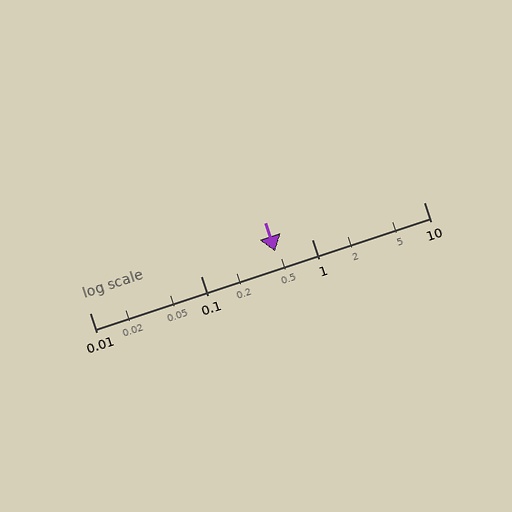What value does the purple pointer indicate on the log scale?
The pointer indicates approximately 0.46.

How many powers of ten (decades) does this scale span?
The scale spans 3 decades, from 0.01 to 10.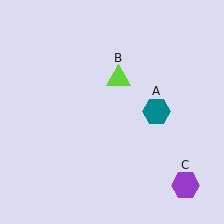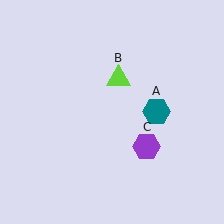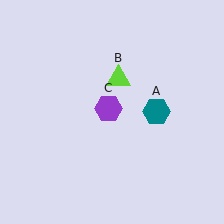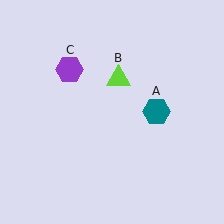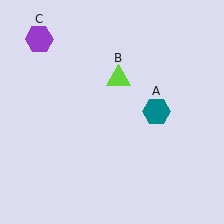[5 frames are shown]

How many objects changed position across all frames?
1 object changed position: purple hexagon (object C).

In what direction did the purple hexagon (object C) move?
The purple hexagon (object C) moved up and to the left.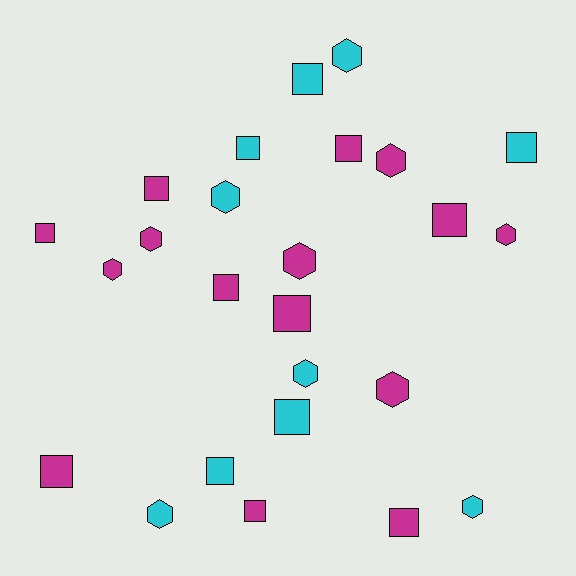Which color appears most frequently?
Magenta, with 15 objects.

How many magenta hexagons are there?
There are 6 magenta hexagons.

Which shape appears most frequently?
Square, with 14 objects.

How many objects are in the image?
There are 25 objects.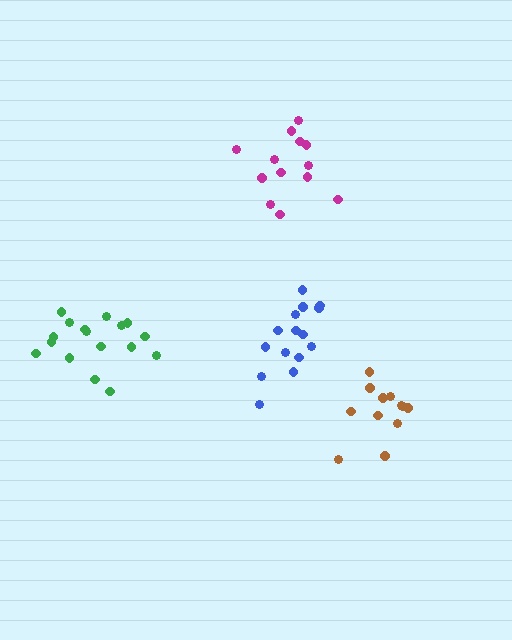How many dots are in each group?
Group 1: 15 dots, Group 2: 12 dots, Group 3: 13 dots, Group 4: 17 dots (57 total).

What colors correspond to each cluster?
The clusters are colored: blue, brown, magenta, green.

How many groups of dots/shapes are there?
There are 4 groups.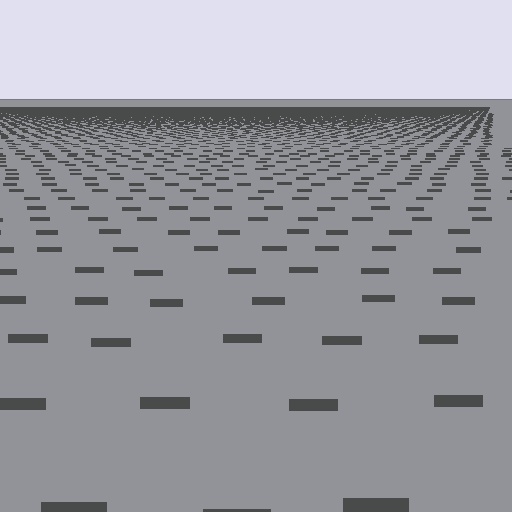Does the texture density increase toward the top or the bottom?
Density increases toward the top.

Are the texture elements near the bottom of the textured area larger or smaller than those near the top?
Larger. Near the bottom, elements are closer to the viewer and appear at a bigger on-screen size.